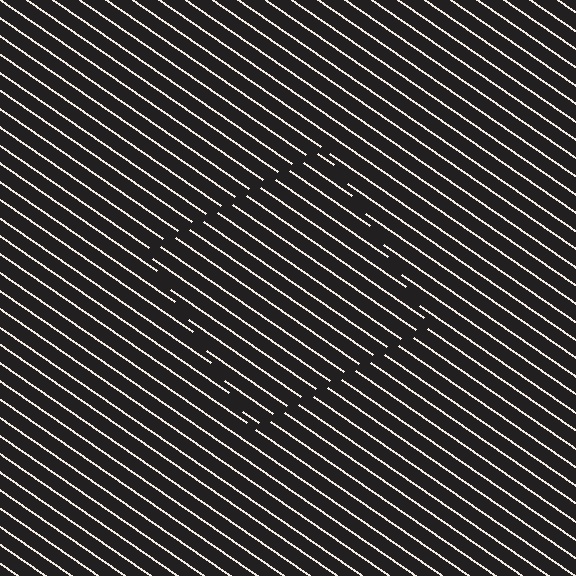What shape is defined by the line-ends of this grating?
An illusory square. The interior of the shape contains the same grating, shifted by half a period — the contour is defined by the phase discontinuity where line-ends from the inner and outer gratings abut.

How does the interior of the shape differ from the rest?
The interior of the shape contains the same grating, shifted by half a period — the contour is defined by the phase discontinuity where line-ends from the inner and outer gratings abut.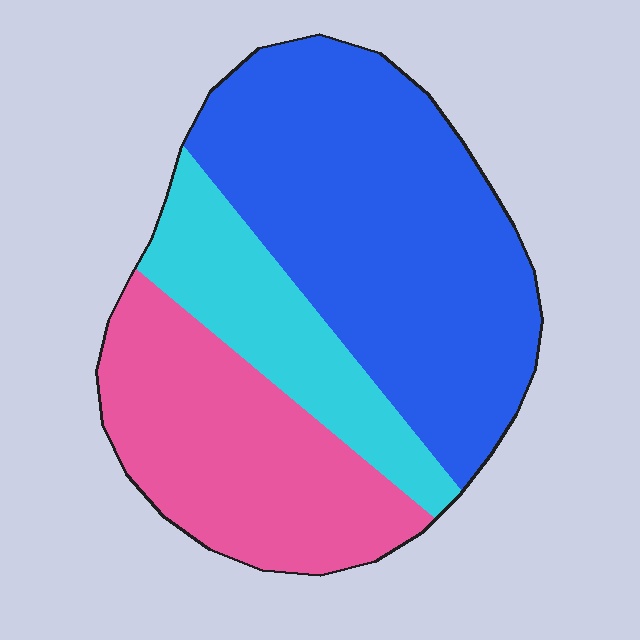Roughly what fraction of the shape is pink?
Pink takes up between a sixth and a third of the shape.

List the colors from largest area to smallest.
From largest to smallest: blue, pink, cyan.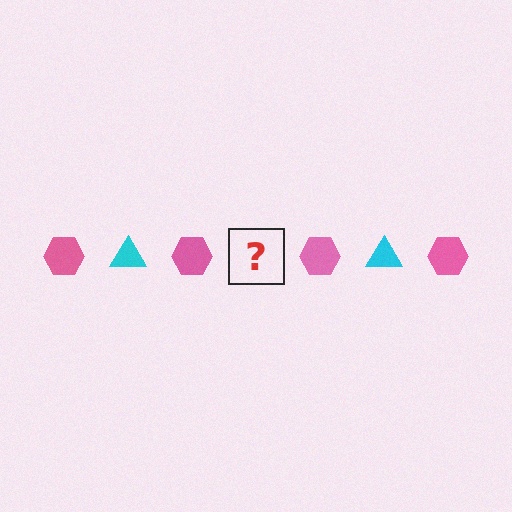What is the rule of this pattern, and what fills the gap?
The rule is that the pattern alternates between pink hexagon and cyan triangle. The gap should be filled with a cyan triangle.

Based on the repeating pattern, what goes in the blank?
The blank should be a cyan triangle.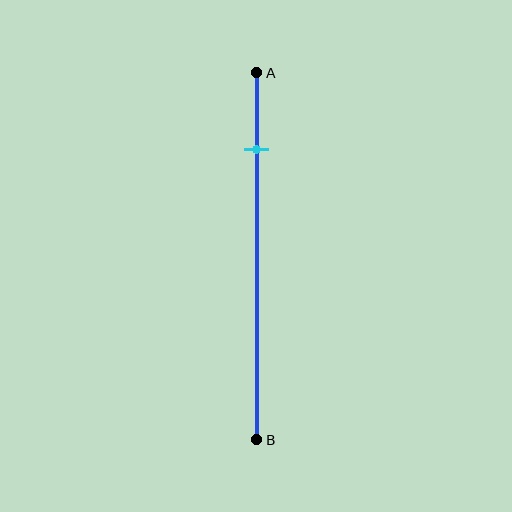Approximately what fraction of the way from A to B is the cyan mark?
The cyan mark is approximately 20% of the way from A to B.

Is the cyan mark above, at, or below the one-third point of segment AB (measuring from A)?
The cyan mark is above the one-third point of segment AB.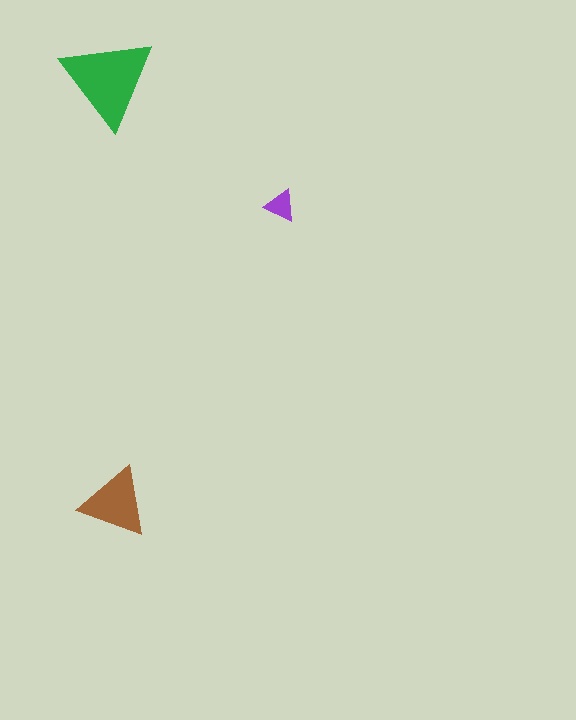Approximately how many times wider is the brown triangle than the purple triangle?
About 2 times wider.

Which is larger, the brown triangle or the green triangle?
The green one.